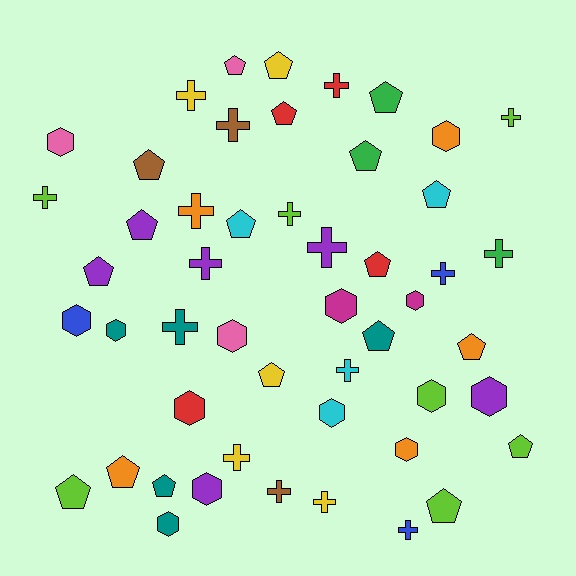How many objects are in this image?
There are 50 objects.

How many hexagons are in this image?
There are 14 hexagons.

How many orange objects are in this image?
There are 5 orange objects.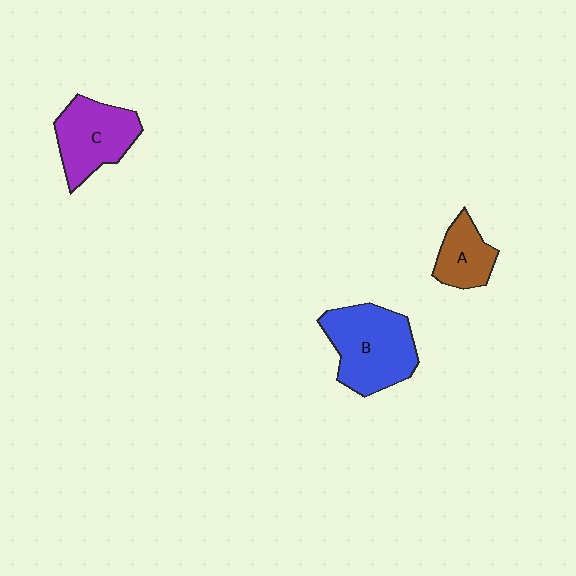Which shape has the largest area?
Shape B (blue).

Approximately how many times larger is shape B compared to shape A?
Approximately 2.0 times.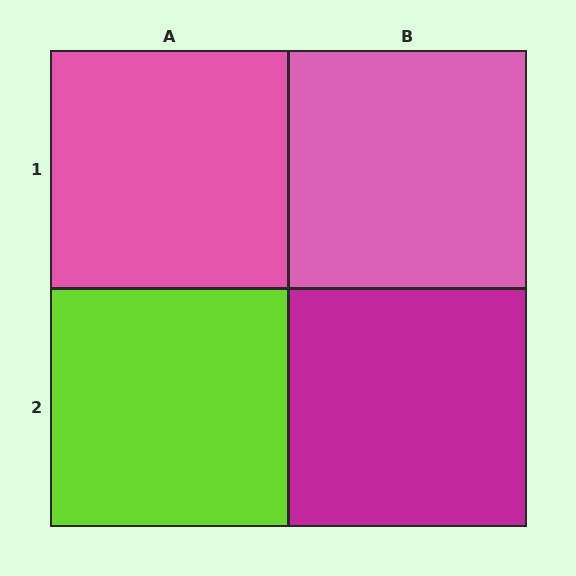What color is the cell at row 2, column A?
Lime.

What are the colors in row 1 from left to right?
Pink, pink.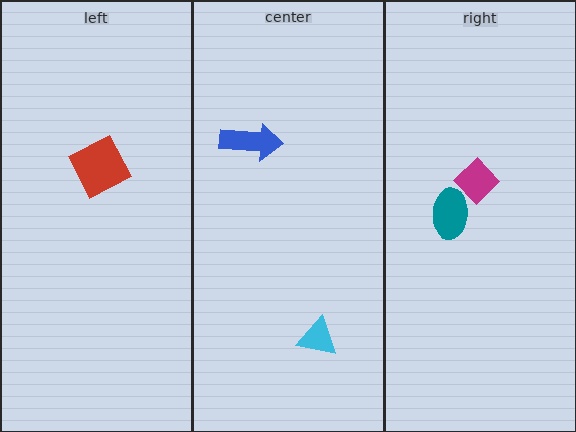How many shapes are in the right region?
2.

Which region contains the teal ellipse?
The right region.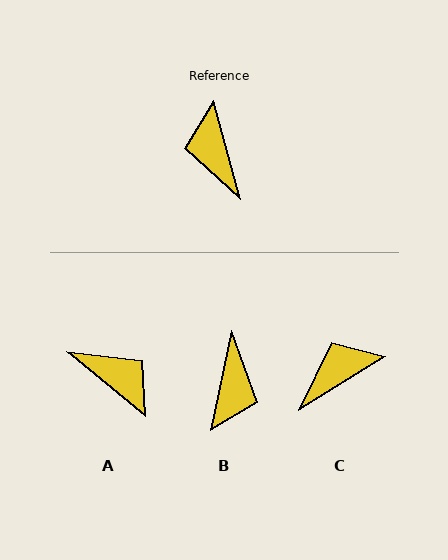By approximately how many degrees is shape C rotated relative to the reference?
Approximately 73 degrees clockwise.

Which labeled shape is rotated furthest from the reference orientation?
B, about 152 degrees away.